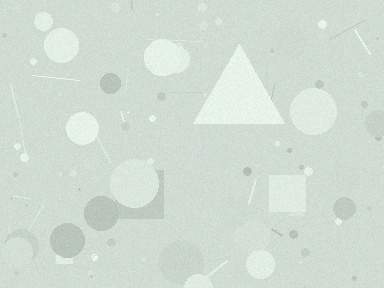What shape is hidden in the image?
A triangle is hidden in the image.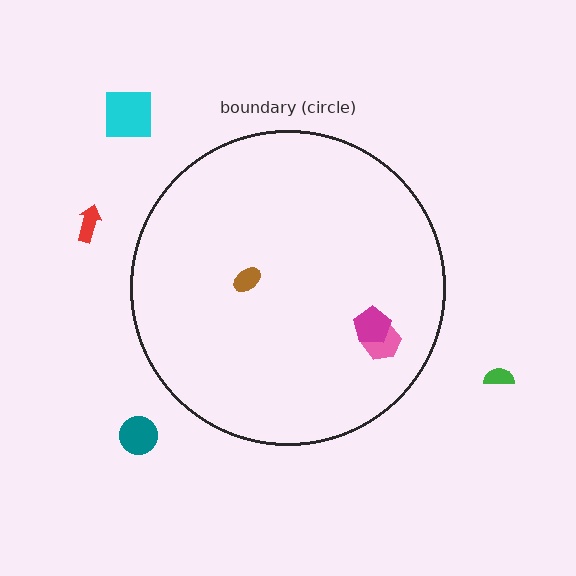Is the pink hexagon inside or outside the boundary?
Inside.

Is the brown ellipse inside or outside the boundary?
Inside.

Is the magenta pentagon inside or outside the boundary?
Inside.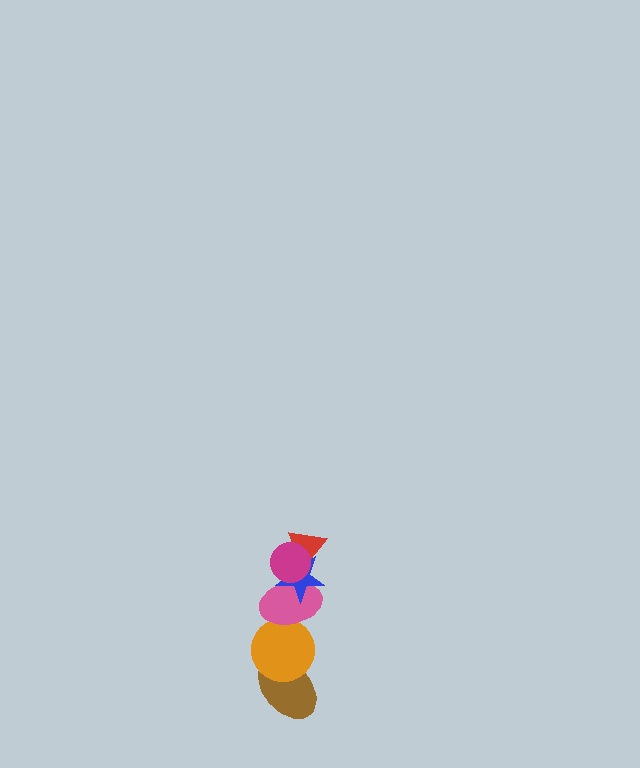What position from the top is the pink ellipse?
The pink ellipse is 4th from the top.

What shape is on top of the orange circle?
The pink ellipse is on top of the orange circle.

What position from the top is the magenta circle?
The magenta circle is 1st from the top.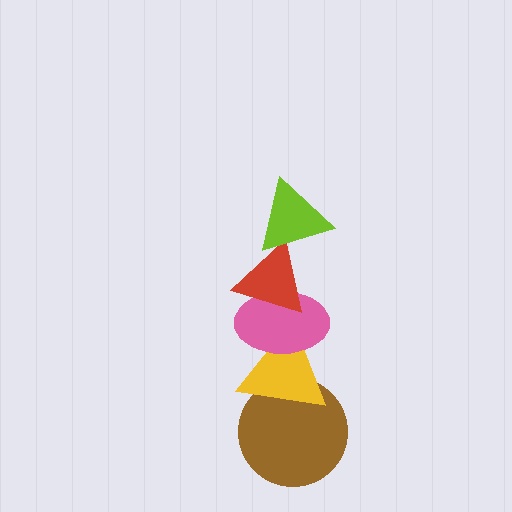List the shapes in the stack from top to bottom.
From top to bottom: the lime triangle, the red triangle, the pink ellipse, the yellow triangle, the brown circle.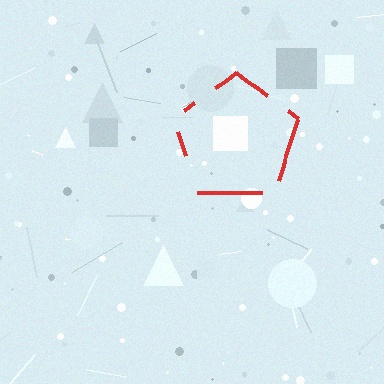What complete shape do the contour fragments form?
The contour fragments form a pentagon.